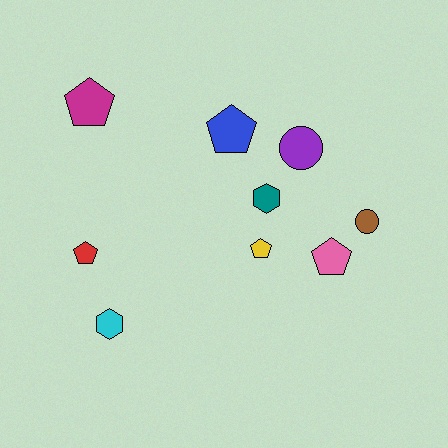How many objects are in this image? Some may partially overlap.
There are 9 objects.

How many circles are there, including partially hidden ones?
There are 2 circles.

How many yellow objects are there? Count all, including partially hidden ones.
There is 1 yellow object.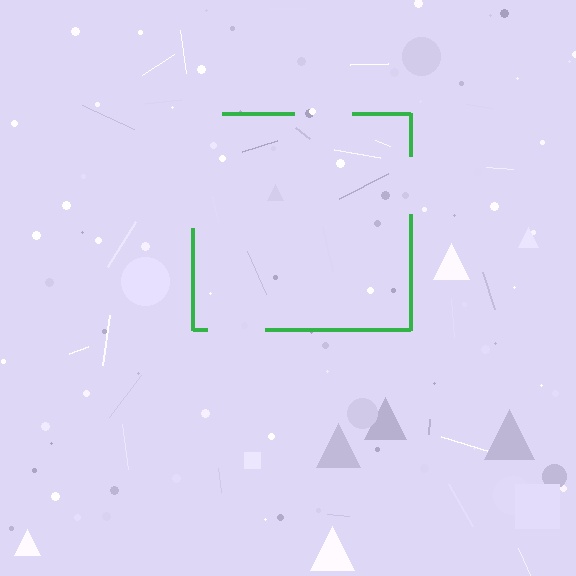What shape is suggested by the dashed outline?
The dashed outline suggests a square.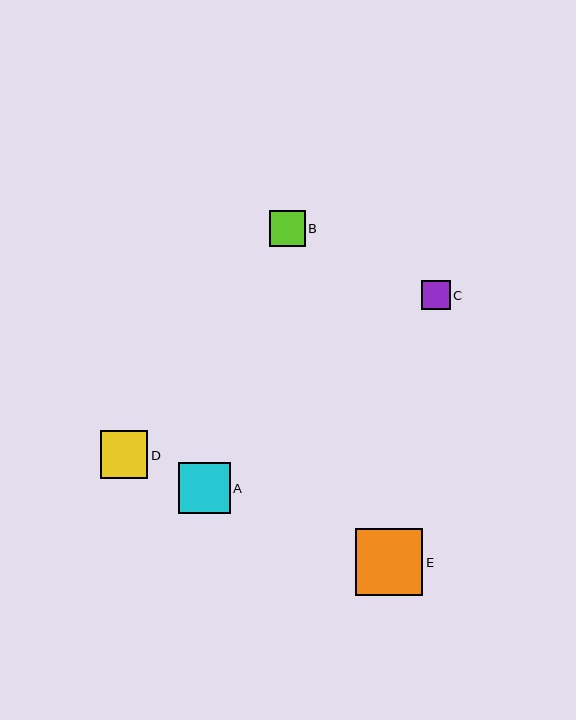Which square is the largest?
Square E is the largest with a size of approximately 68 pixels.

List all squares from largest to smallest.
From largest to smallest: E, A, D, B, C.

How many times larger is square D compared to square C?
Square D is approximately 1.6 times the size of square C.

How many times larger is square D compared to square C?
Square D is approximately 1.6 times the size of square C.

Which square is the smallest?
Square C is the smallest with a size of approximately 29 pixels.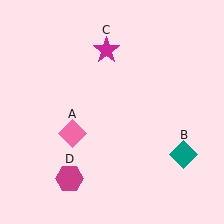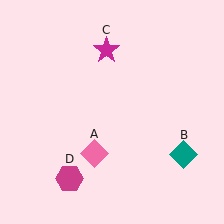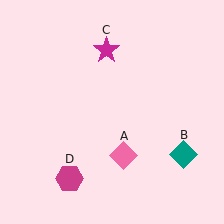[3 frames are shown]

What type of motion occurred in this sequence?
The pink diamond (object A) rotated counterclockwise around the center of the scene.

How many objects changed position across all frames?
1 object changed position: pink diamond (object A).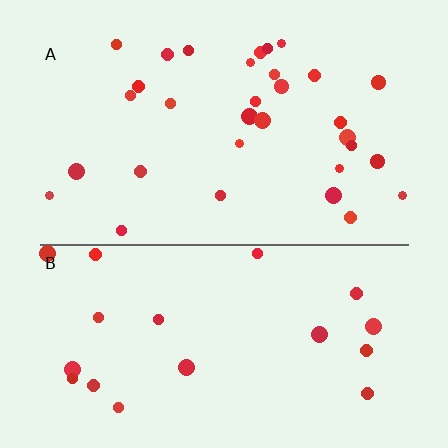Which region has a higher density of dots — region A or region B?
A (the top).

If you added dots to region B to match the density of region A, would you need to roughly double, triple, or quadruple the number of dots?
Approximately double.